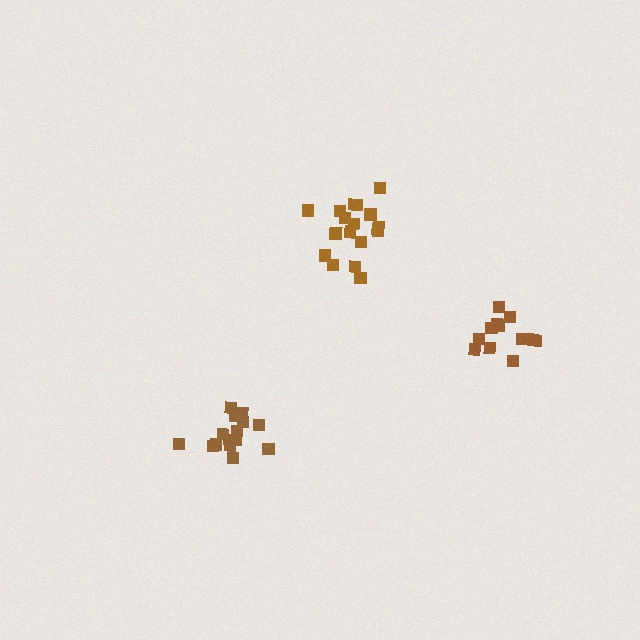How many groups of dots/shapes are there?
There are 3 groups.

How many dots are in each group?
Group 1: 18 dots, Group 2: 15 dots, Group 3: 12 dots (45 total).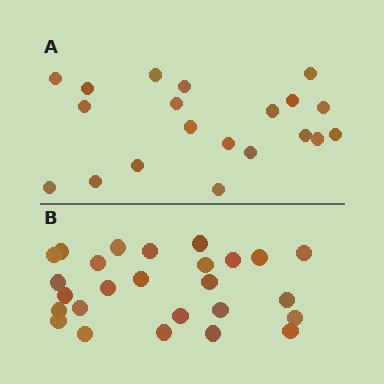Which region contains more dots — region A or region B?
Region B (the bottom region) has more dots.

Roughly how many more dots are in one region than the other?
Region B has about 6 more dots than region A.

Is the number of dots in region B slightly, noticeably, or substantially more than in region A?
Region B has noticeably more, but not dramatically so. The ratio is roughly 1.3 to 1.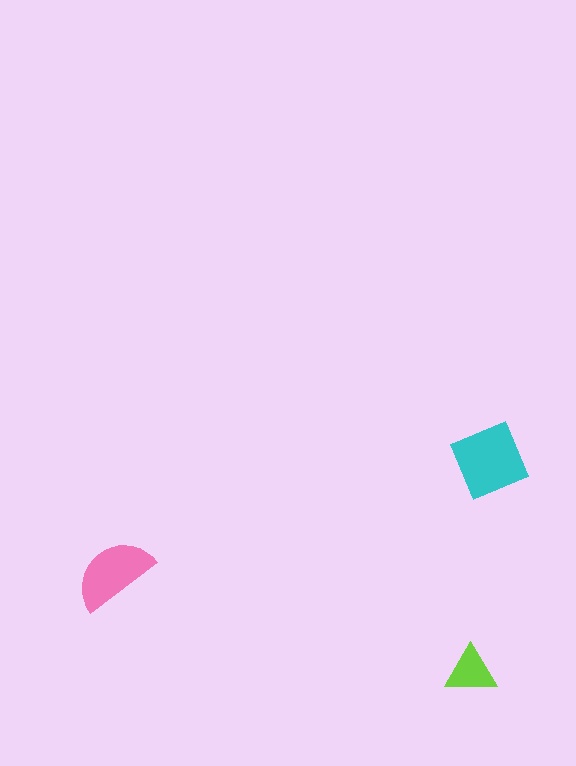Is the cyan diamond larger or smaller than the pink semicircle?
Larger.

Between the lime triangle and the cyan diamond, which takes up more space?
The cyan diamond.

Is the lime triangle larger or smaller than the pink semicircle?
Smaller.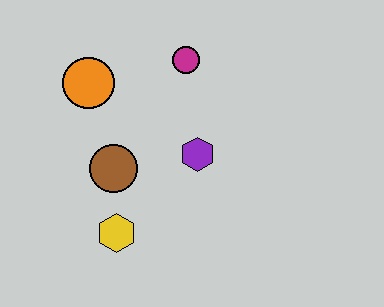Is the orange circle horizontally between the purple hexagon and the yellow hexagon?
No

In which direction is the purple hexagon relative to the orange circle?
The purple hexagon is to the right of the orange circle.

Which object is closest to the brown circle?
The yellow hexagon is closest to the brown circle.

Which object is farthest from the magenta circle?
The yellow hexagon is farthest from the magenta circle.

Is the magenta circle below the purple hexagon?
No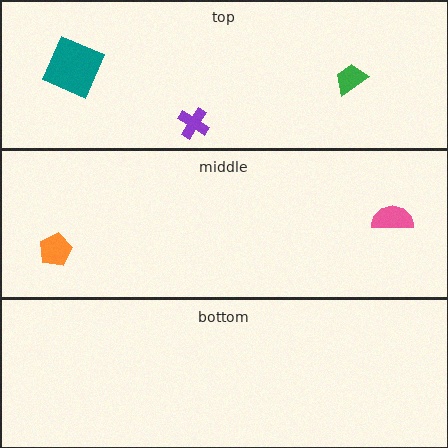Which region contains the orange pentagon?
The middle region.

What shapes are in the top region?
The teal square, the purple cross, the green trapezoid.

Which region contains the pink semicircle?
The middle region.